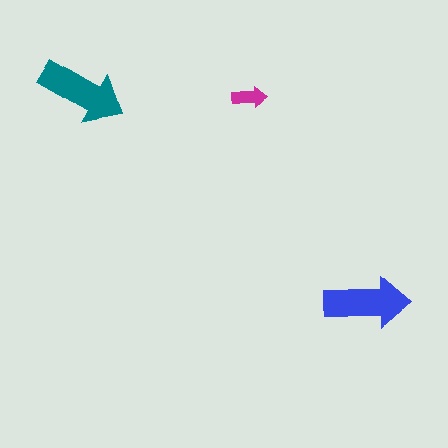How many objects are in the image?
There are 3 objects in the image.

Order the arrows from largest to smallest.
the teal one, the blue one, the magenta one.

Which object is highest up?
The teal arrow is topmost.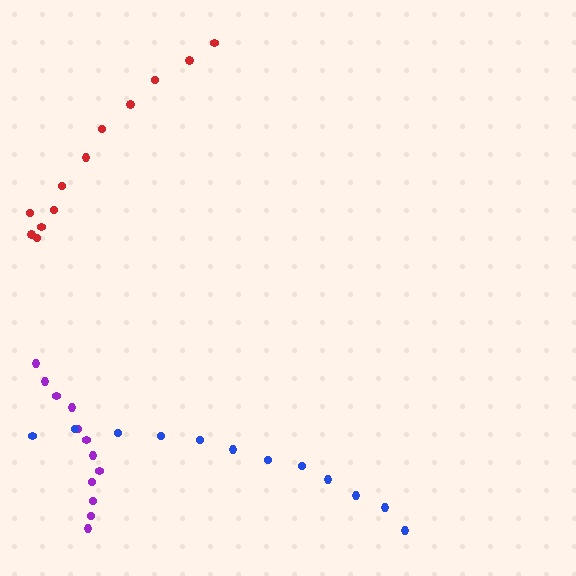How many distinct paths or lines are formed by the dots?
There are 3 distinct paths.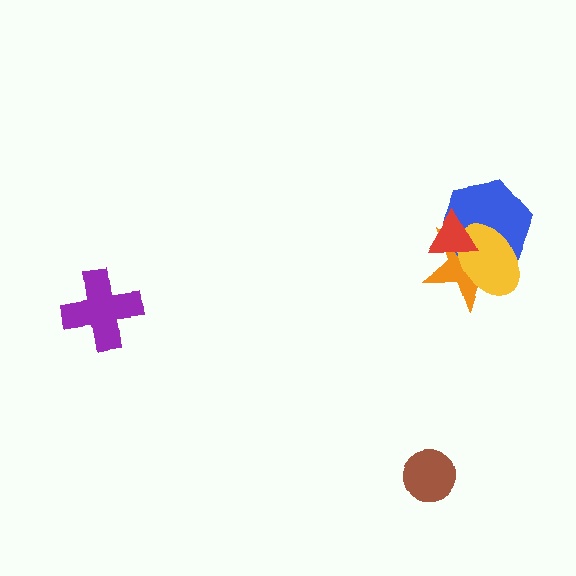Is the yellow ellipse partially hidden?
Yes, it is partially covered by another shape.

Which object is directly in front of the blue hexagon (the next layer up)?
The yellow ellipse is directly in front of the blue hexagon.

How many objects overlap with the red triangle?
3 objects overlap with the red triangle.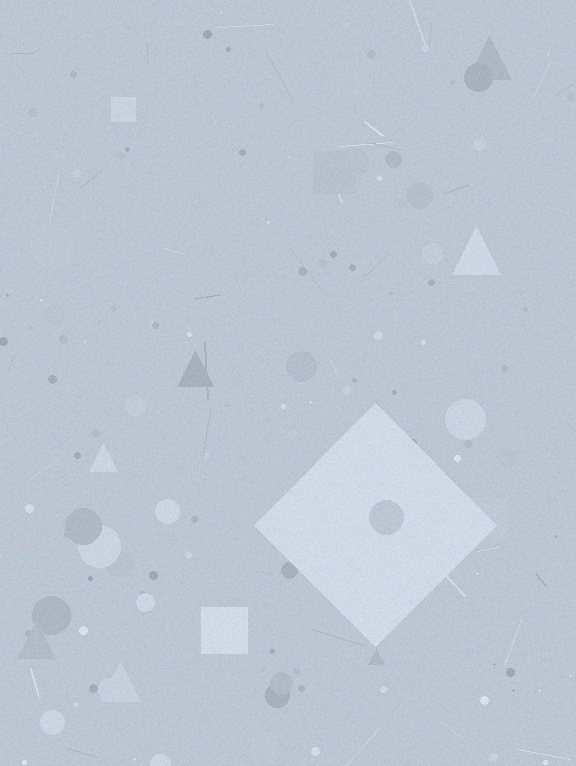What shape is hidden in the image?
A diamond is hidden in the image.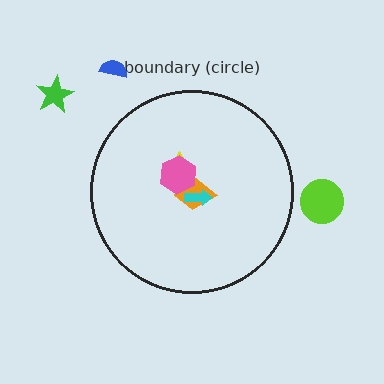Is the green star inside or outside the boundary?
Outside.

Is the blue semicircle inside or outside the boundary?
Outside.